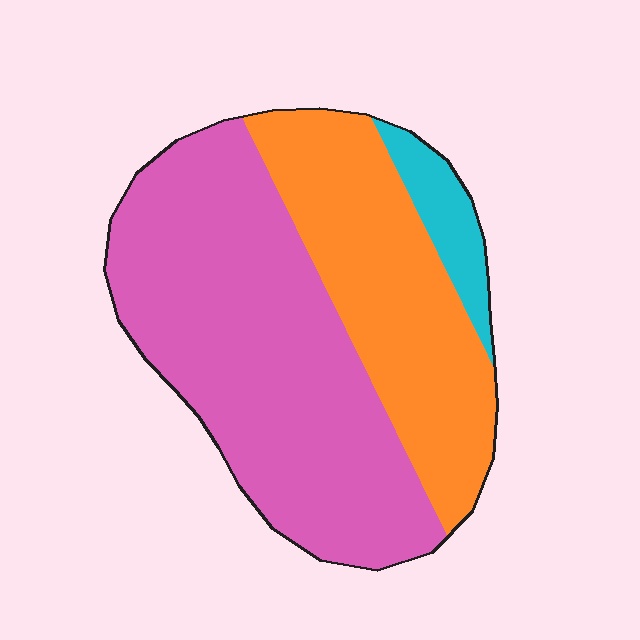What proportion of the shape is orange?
Orange takes up about one third (1/3) of the shape.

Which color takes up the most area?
Pink, at roughly 60%.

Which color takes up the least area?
Cyan, at roughly 5%.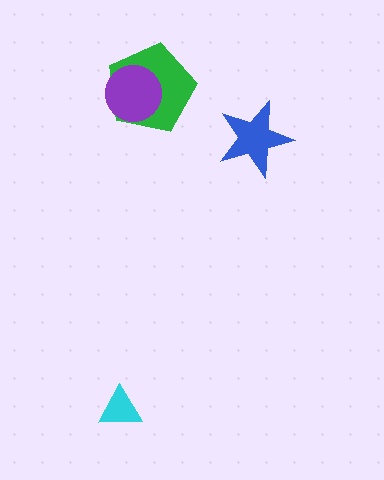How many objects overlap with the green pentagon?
1 object overlaps with the green pentagon.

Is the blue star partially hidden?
No, no other shape covers it.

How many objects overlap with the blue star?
0 objects overlap with the blue star.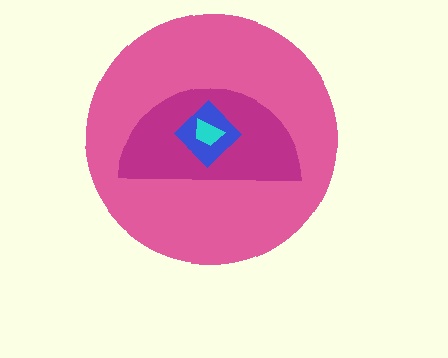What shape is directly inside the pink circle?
The magenta semicircle.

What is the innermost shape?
The cyan trapezoid.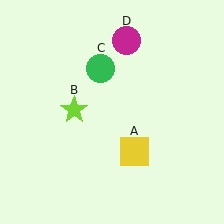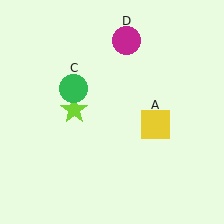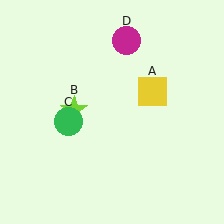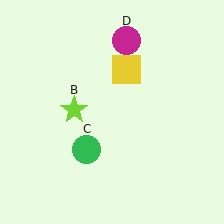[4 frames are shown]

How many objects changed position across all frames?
2 objects changed position: yellow square (object A), green circle (object C).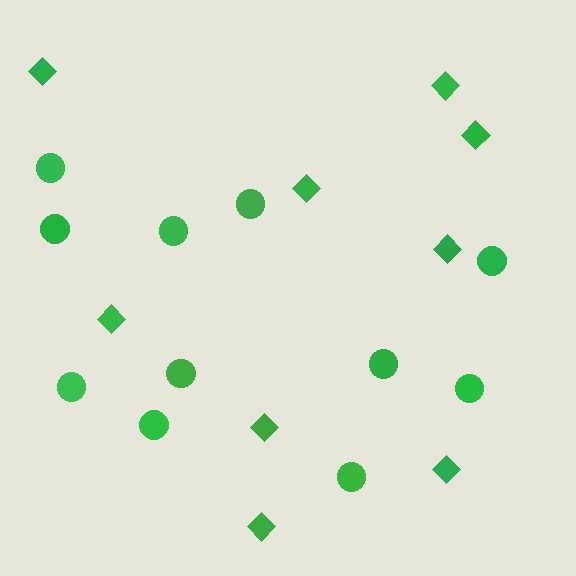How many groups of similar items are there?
There are 2 groups: one group of circles (11) and one group of diamonds (9).